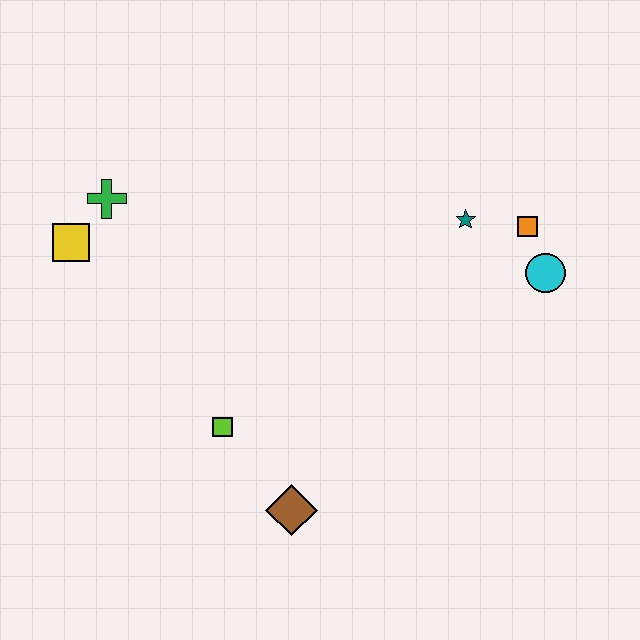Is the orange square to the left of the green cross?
No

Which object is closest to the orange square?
The cyan circle is closest to the orange square.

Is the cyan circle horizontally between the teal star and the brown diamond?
No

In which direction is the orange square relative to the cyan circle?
The orange square is above the cyan circle.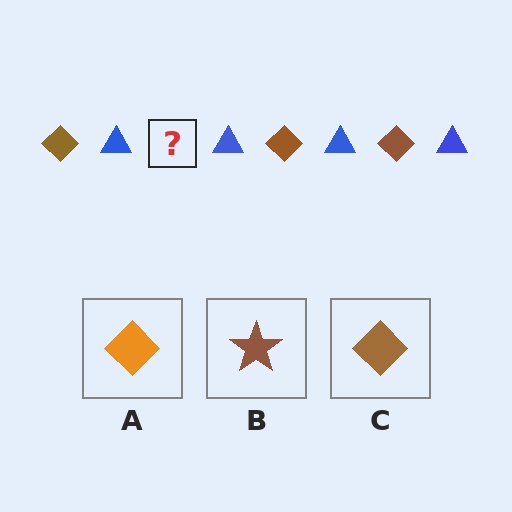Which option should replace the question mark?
Option C.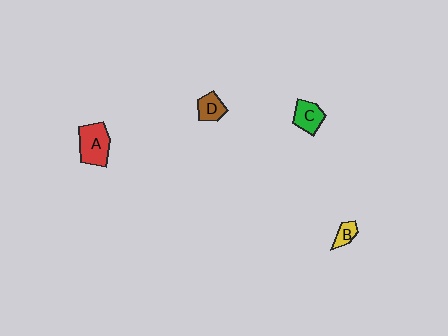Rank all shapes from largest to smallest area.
From largest to smallest: A (red), C (green), D (brown), B (yellow).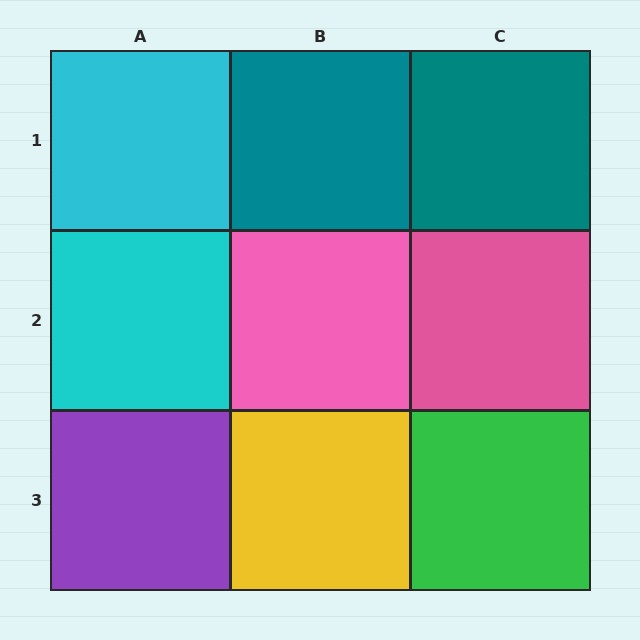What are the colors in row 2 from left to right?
Cyan, pink, pink.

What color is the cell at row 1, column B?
Teal.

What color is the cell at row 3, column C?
Green.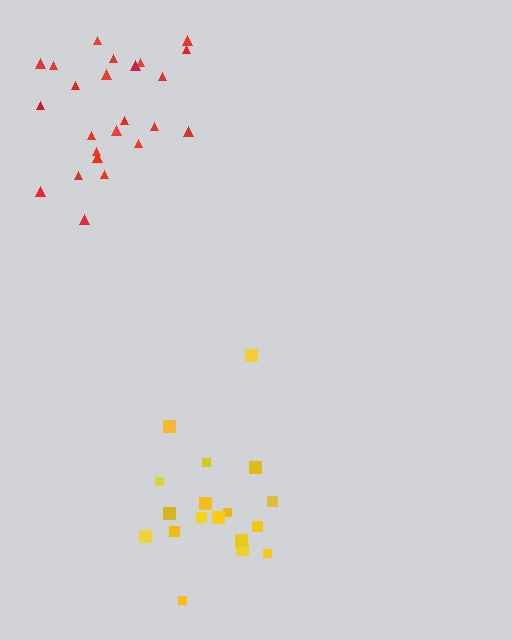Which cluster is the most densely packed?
Red.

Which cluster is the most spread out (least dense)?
Yellow.